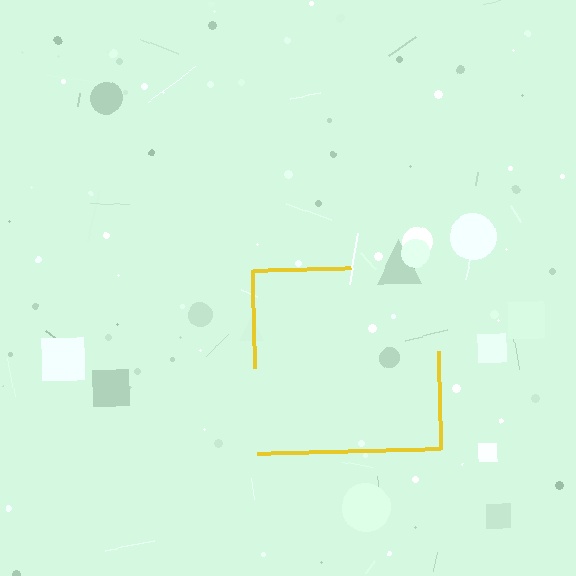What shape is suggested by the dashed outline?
The dashed outline suggests a square.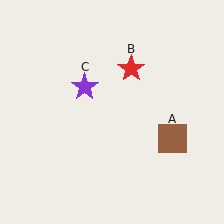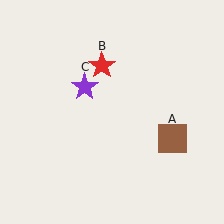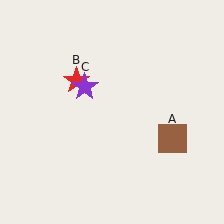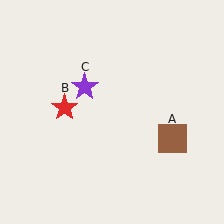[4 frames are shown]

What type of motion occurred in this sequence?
The red star (object B) rotated counterclockwise around the center of the scene.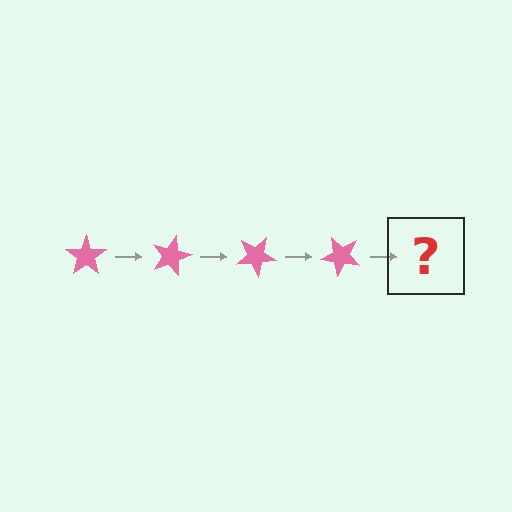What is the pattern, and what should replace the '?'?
The pattern is that the star rotates 15 degrees each step. The '?' should be a pink star rotated 60 degrees.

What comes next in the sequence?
The next element should be a pink star rotated 60 degrees.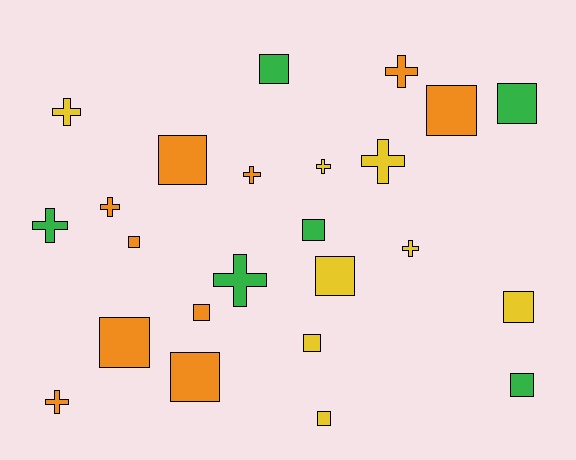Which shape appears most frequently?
Square, with 14 objects.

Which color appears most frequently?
Orange, with 10 objects.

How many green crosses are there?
There are 2 green crosses.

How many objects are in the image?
There are 24 objects.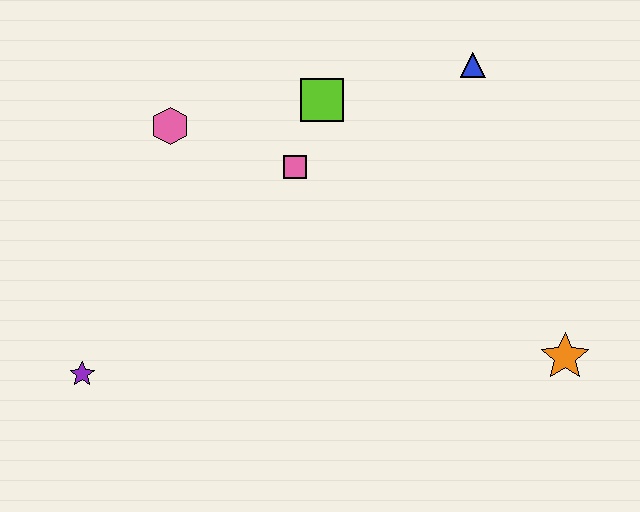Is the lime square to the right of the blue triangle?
No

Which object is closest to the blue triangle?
The lime square is closest to the blue triangle.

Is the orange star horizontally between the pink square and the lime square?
No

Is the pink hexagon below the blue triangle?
Yes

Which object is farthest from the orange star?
The purple star is farthest from the orange star.